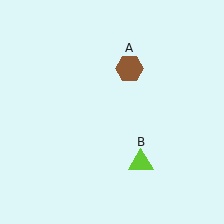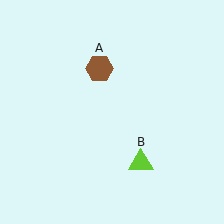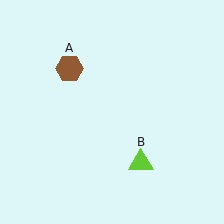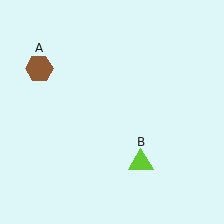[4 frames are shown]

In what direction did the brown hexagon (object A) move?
The brown hexagon (object A) moved left.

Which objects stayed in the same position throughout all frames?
Lime triangle (object B) remained stationary.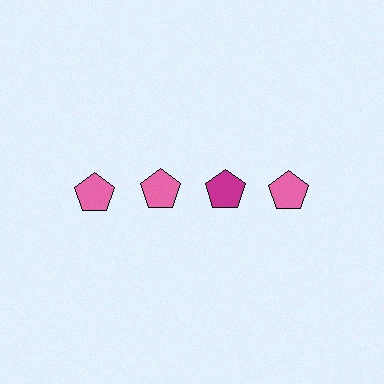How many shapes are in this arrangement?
There are 4 shapes arranged in a grid pattern.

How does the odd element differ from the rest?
It has a different color: magenta instead of pink.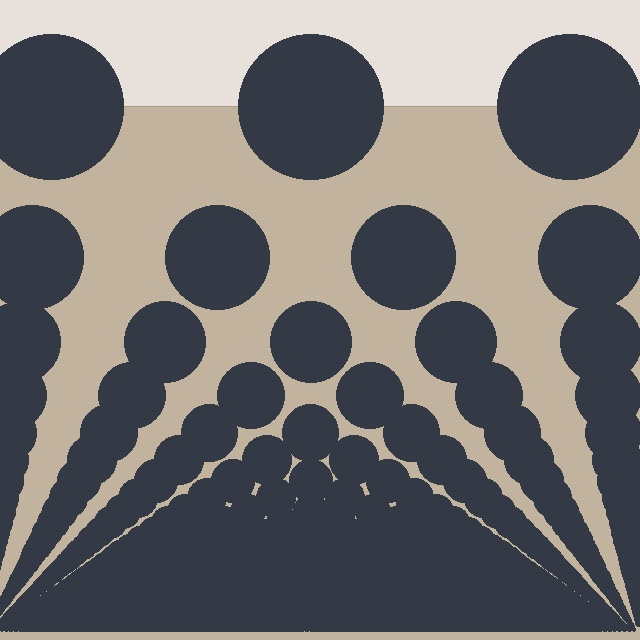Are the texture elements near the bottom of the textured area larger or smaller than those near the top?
Smaller. The gradient is inverted — elements near the bottom are smaller and denser.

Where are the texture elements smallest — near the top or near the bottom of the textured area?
Near the bottom.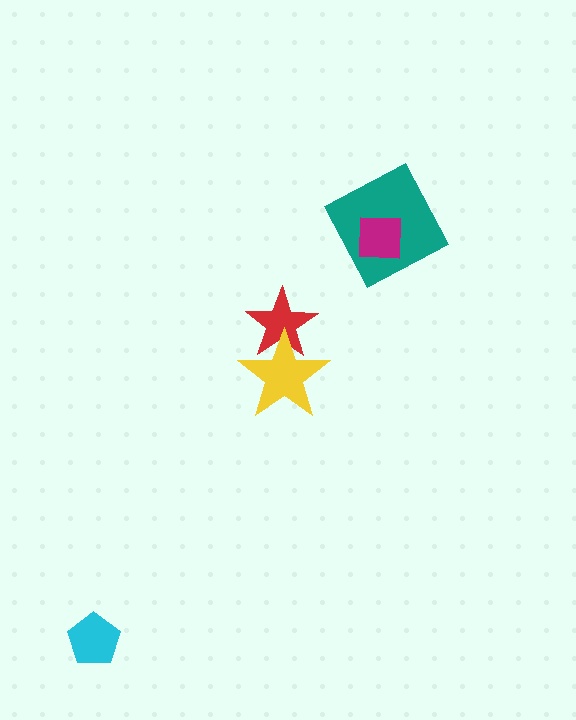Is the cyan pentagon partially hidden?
No, no other shape covers it.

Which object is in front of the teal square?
The magenta square is in front of the teal square.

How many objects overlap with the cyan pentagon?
0 objects overlap with the cyan pentagon.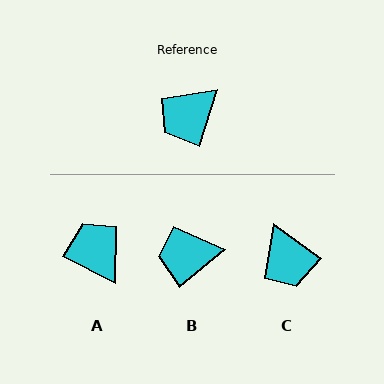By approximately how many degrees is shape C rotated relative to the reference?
Approximately 72 degrees counter-clockwise.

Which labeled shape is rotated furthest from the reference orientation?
A, about 100 degrees away.